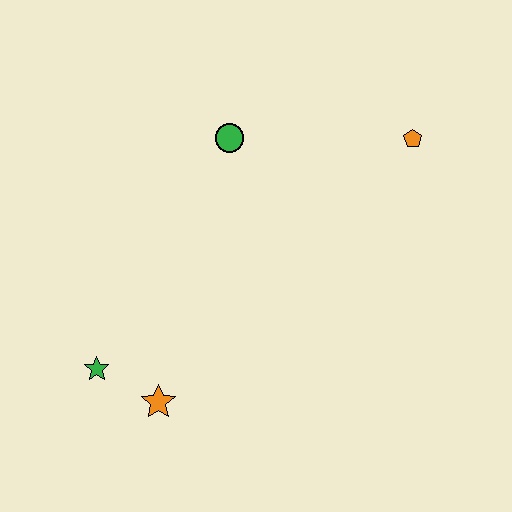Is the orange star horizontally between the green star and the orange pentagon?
Yes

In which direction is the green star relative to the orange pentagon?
The green star is to the left of the orange pentagon.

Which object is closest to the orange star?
The green star is closest to the orange star.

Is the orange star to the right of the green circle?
No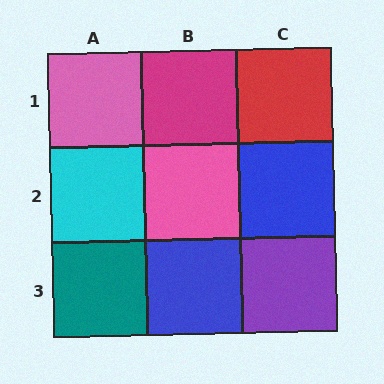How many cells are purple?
1 cell is purple.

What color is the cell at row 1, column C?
Red.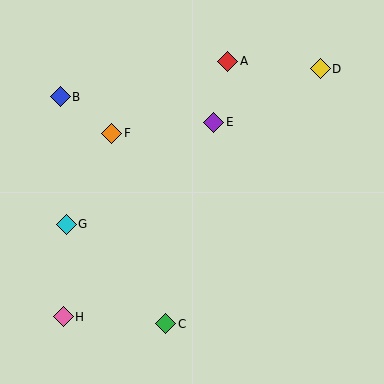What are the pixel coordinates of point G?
Point G is at (66, 224).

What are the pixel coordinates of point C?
Point C is at (166, 324).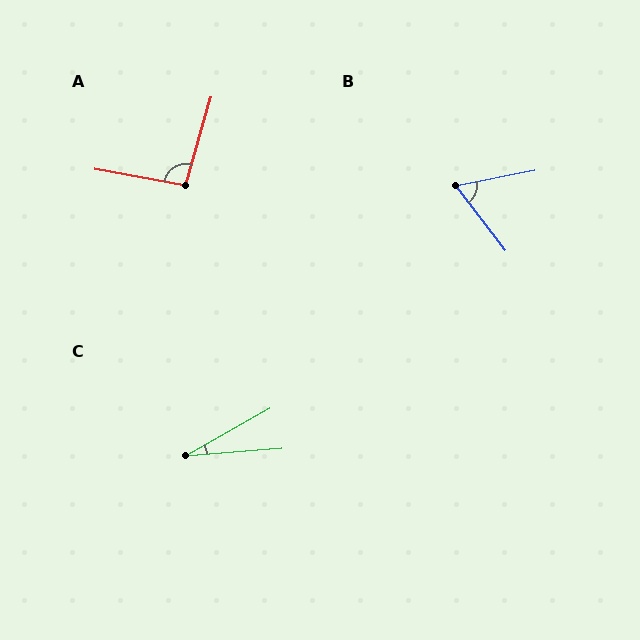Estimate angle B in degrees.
Approximately 63 degrees.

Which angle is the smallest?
C, at approximately 25 degrees.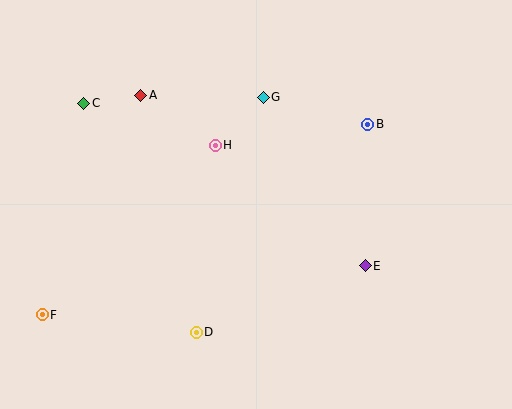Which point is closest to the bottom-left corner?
Point F is closest to the bottom-left corner.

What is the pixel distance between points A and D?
The distance between A and D is 244 pixels.